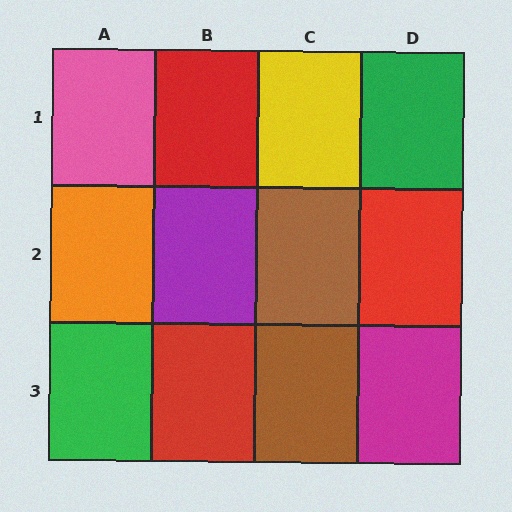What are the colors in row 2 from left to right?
Orange, purple, brown, red.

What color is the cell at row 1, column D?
Green.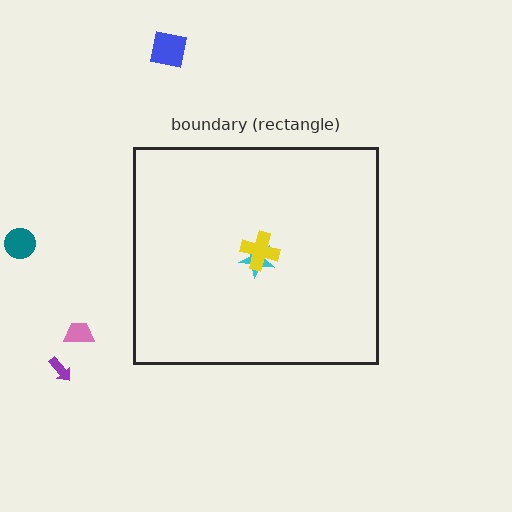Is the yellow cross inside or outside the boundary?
Inside.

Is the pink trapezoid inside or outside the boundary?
Outside.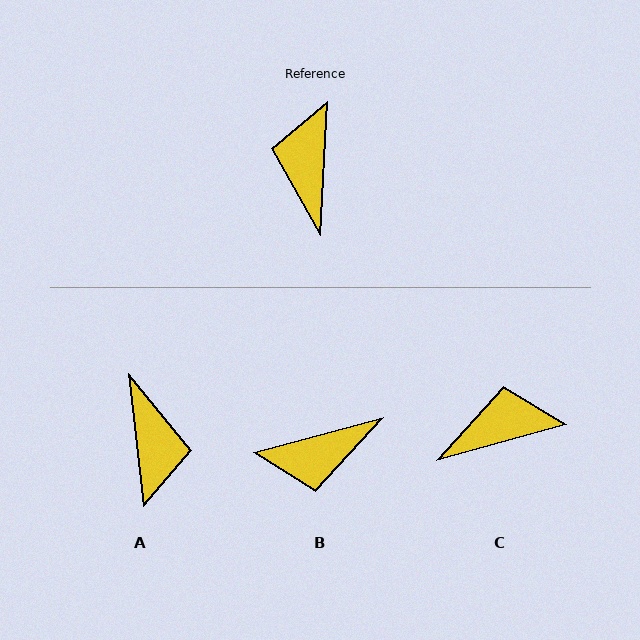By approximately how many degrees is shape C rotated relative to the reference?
Approximately 71 degrees clockwise.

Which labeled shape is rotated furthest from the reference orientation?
A, about 170 degrees away.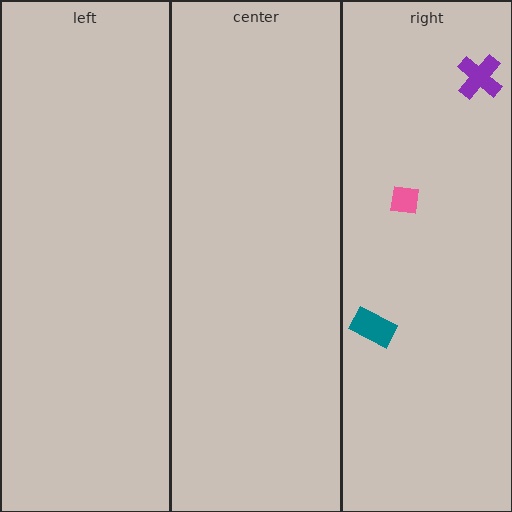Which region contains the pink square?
The right region.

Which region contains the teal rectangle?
The right region.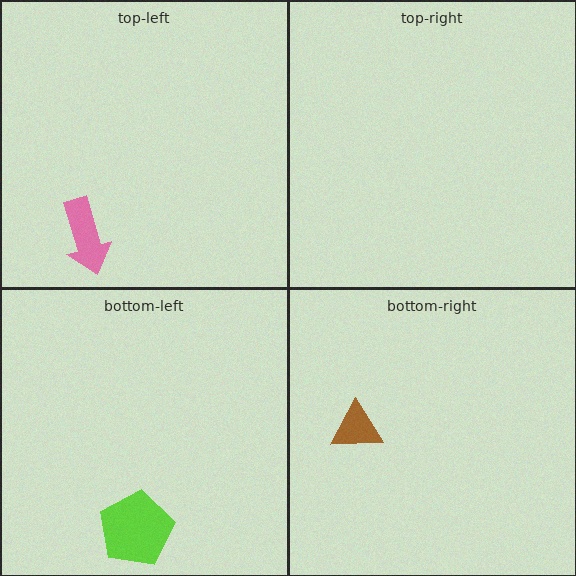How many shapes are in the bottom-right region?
1.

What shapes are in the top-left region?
The pink arrow.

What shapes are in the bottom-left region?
The lime pentagon.